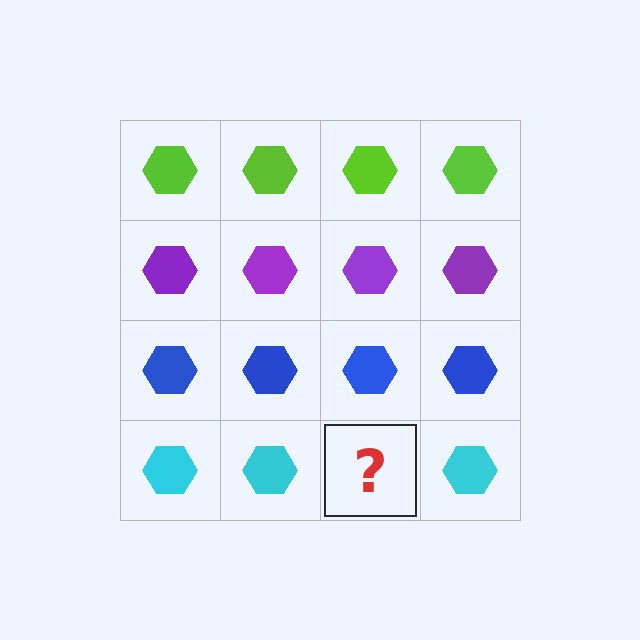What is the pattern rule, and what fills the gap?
The rule is that each row has a consistent color. The gap should be filled with a cyan hexagon.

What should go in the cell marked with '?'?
The missing cell should contain a cyan hexagon.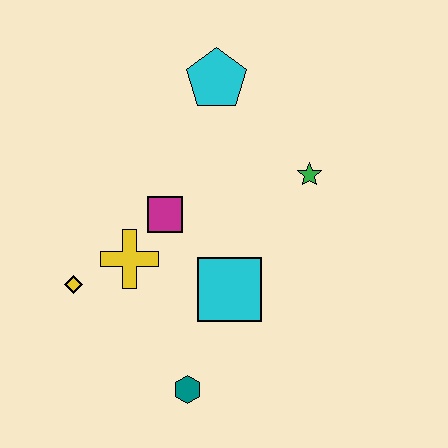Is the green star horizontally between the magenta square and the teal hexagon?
No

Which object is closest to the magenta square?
The yellow cross is closest to the magenta square.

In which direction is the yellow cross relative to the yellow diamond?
The yellow cross is to the right of the yellow diamond.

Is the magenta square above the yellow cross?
Yes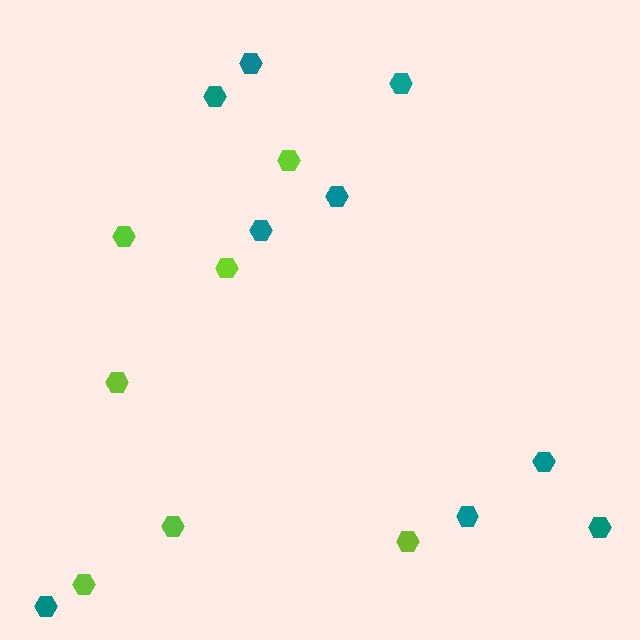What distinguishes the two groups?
There are 2 groups: one group of lime hexagons (7) and one group of teal hexagons (9).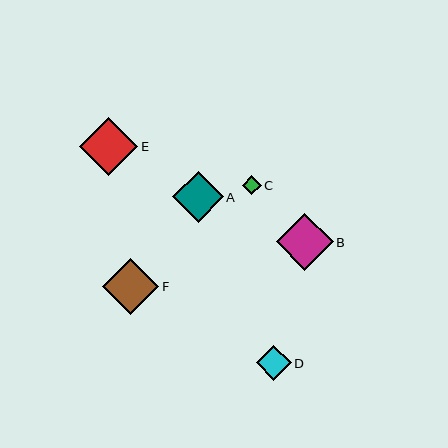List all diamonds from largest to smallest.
From largest to smallest: E, B, F, A, D, C.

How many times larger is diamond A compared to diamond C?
Diamond A is approximately 2.6 times the size of diamond C.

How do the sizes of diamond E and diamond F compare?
Diamond E and diamond F are approximately the same size.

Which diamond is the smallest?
Diamond C is the smallest with a size of approximately 19 pixels.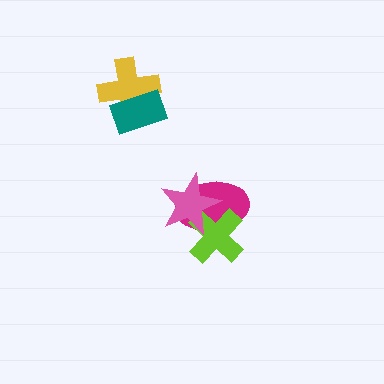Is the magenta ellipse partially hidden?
Yes, it is partially covered by another shape.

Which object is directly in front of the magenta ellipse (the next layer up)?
The lime cross is directly in front of the magenta ellipse.